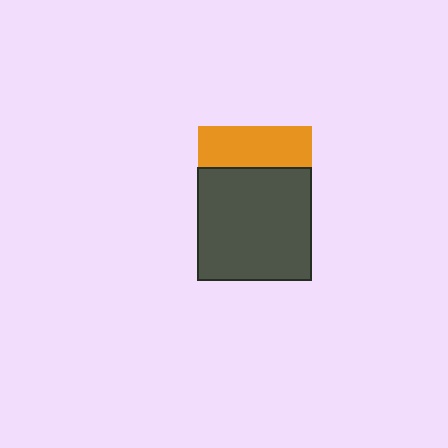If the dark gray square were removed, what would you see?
You would see the complete orange square.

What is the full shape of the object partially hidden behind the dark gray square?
The partially hidden object is an orange square.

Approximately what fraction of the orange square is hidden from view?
Roughly 63% of the orange square is hidden behind the dark gray square.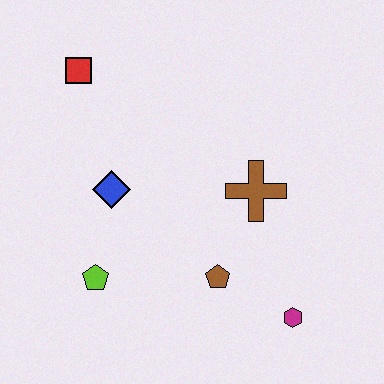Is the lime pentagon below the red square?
Yes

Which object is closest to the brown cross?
The brown pentagon is closest to the brown cross.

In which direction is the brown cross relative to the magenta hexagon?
The brown cross is above the magenta hexagon.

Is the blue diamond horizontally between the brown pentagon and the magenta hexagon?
No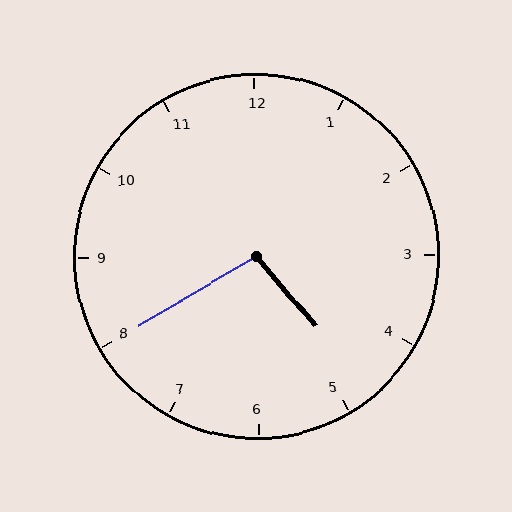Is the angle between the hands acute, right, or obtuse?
It is obtuse.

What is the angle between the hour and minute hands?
Approximately 100 degrees.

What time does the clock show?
4:40.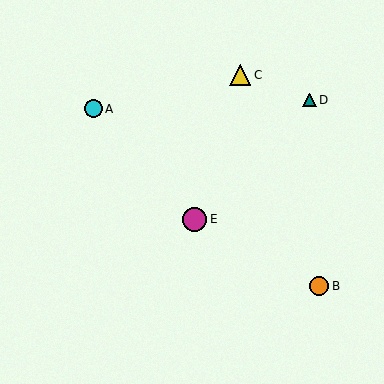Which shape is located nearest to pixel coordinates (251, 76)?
The yellow triangle (labeled C) at (240, 75) is nearest to that location.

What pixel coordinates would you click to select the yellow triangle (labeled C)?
Click at (240, 75) to select the yellow triangle C.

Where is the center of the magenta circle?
The center of the magenta circle is at (195, 219).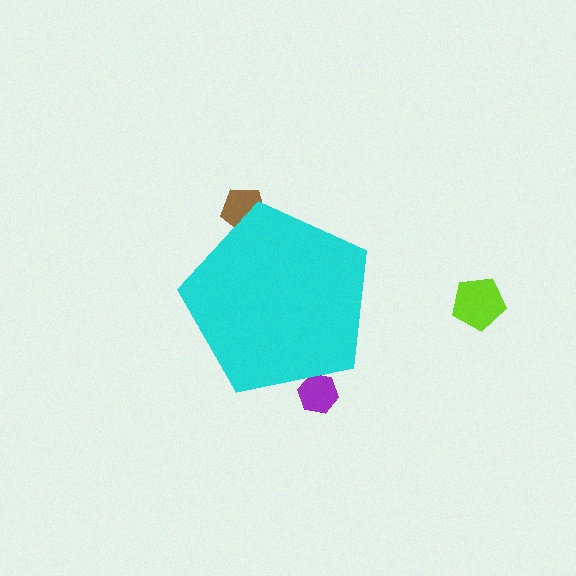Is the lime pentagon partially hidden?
No, the lime pentagon is fully visible.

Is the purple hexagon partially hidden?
Yes, the purple hexagon is partially hidden behind the cyan pentagon.